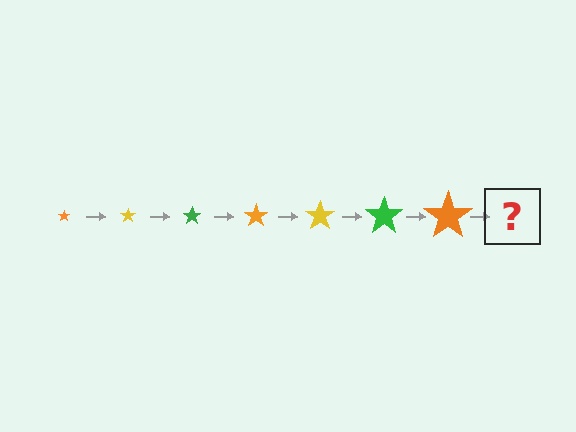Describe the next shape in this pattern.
It should be a yellow star, larger than the previous one.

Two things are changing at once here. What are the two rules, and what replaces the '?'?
The two rules are that the star grows larger each step and the color cycles through orange, yellow, and green. The '?' should be a yellow star, larger than the previous one.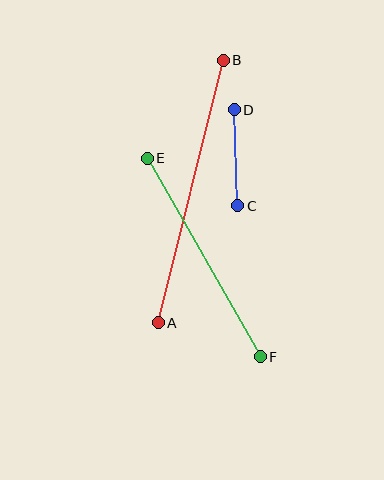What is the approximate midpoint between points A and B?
The midpoint is at approximately (191, 192) pixels.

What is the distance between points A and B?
The distance is approximately 271 pixels.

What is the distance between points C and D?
The distance is approximately 96 pixels.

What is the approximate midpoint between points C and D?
The midpoint is at approximately (236, 158) pixels.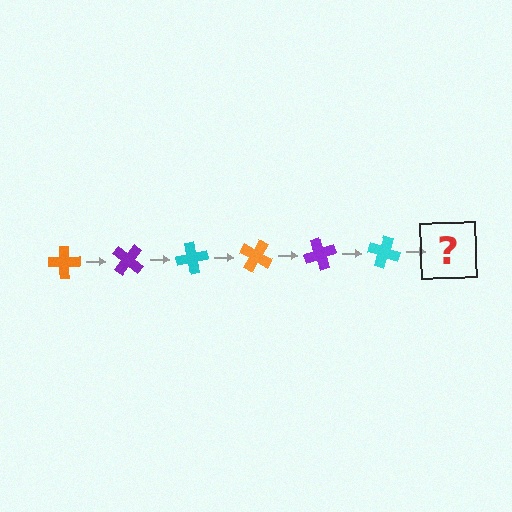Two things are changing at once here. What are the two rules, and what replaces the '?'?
The two rules are that it rotates 40 degrees each step and the color cycles through orange, purple, and cyan. The '?' should be an orange cross, rotated 240 degrees from the start.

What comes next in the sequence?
The next element should be an orange cross, rotated 240 degrees from the start.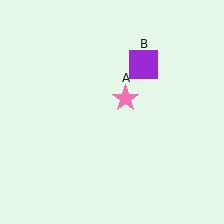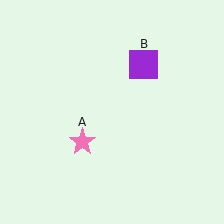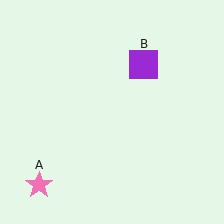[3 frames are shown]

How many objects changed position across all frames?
1 object changed position: pink star (object A).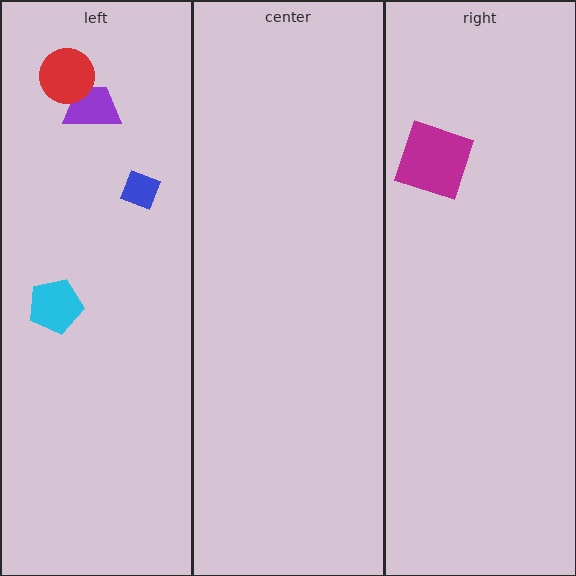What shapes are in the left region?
The purple trapezoid, the blue diamond, the red circle, the cyan pentagon.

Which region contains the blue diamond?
The left region.